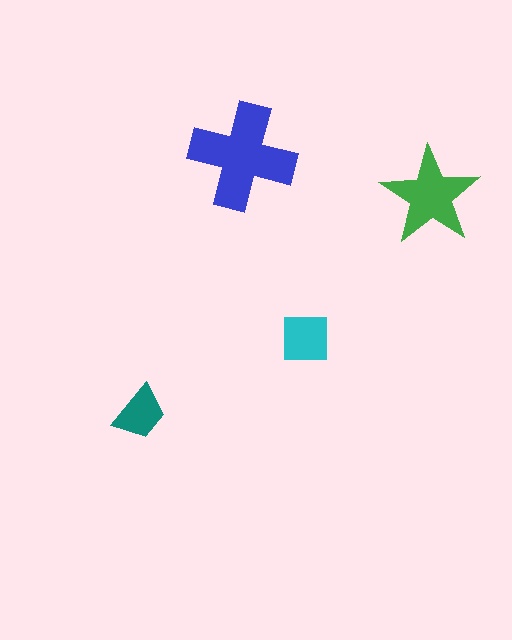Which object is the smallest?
The teal trapezoid.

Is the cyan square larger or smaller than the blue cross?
Smaller.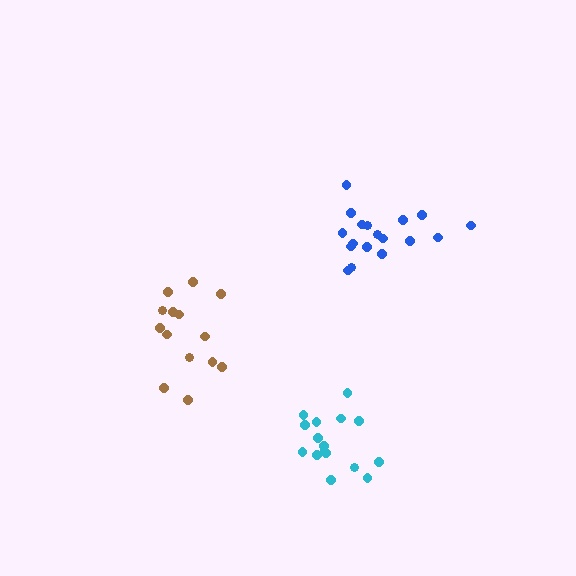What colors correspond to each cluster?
The clusters are colored: blue, brown, cyan.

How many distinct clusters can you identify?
There are 3 distinct clusters.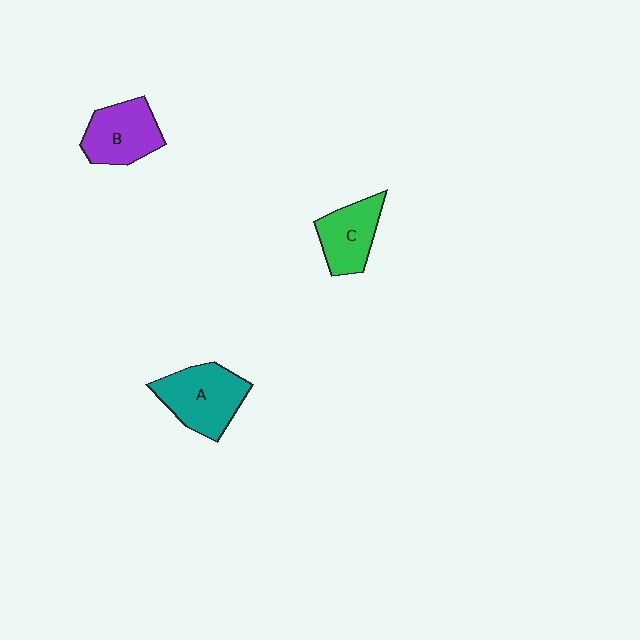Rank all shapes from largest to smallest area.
From largest to smallest: A (teal), B (purple), C (green).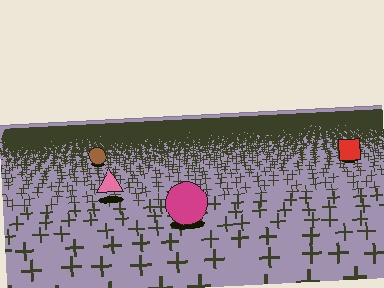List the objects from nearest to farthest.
From nearest to farthest: the magenta circle, the pink triangle, the red square, the brown circle.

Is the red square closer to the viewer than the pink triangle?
No. The pink triangle is closer — you can tell from the texture gradient: the ground texture is coarser near it.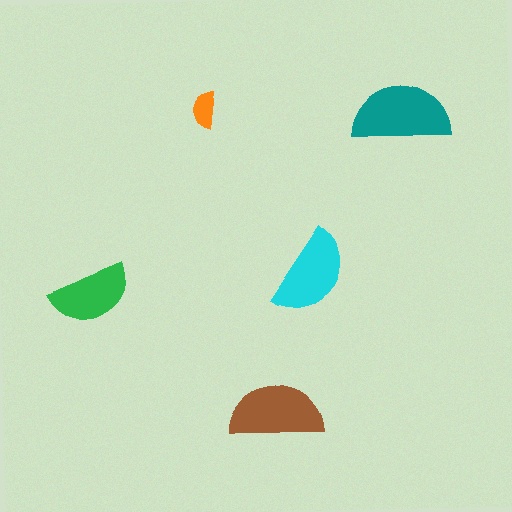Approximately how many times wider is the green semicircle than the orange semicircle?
About 2 times wider.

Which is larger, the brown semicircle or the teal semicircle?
The teal one.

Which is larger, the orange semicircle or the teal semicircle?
The teal one.